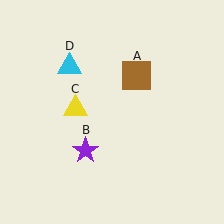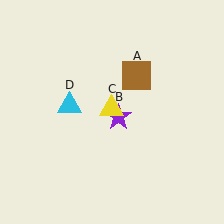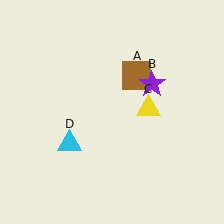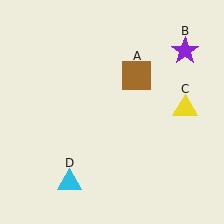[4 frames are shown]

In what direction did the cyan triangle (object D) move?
The cyan triangle (object D) moved down.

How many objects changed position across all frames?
3 objects changed position: purple star (object B), yellow triangle (object C), cyan triangle (object D).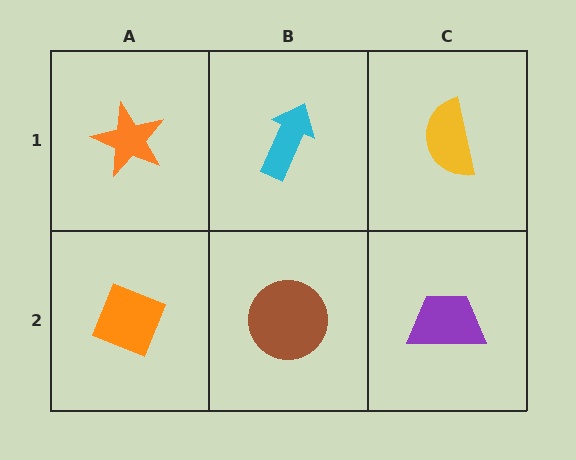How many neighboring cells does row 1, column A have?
2.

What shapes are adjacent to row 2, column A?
An orange star (row 1, column A), a brown circle (row 2, column B).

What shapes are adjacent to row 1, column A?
An orange diamond (row 2, column A), a cyan arrow (row 1, column B).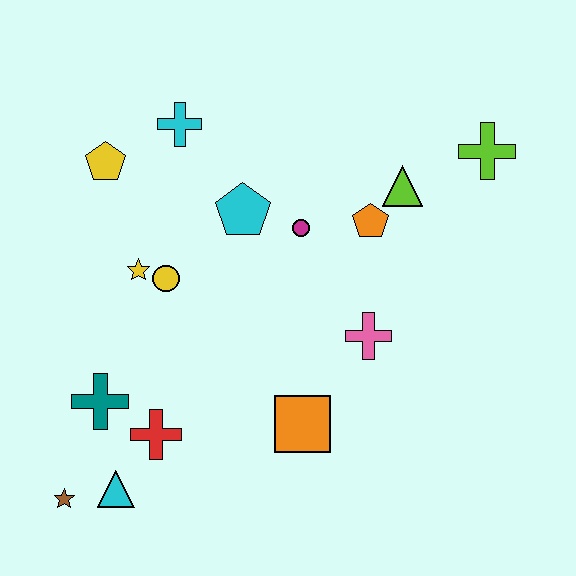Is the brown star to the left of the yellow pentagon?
Yes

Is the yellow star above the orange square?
Yes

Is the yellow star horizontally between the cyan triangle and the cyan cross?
Yes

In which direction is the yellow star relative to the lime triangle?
The yellow star is to the left of the lime triangle.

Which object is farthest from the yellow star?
The lime cross is farthest from the yellow star.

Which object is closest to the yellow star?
The yellow circle is closest to the yellow star.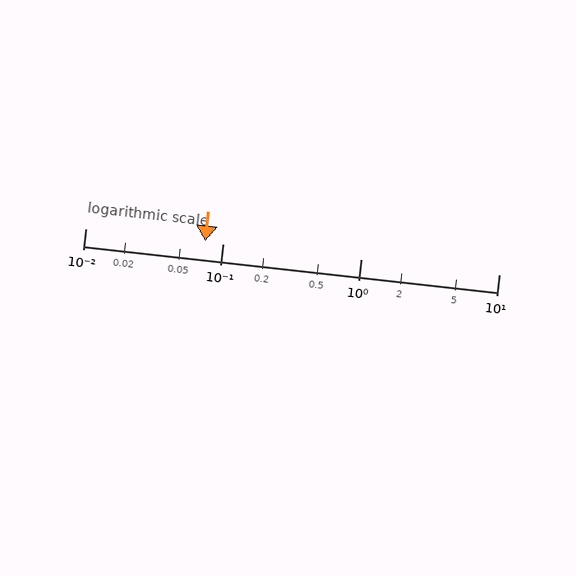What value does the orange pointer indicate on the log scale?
The pointer indicates approximately 0.074.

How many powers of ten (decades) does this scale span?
The scale spans 3 decades, from 0.01 to 10.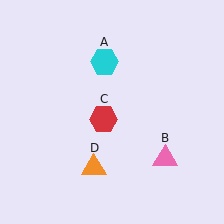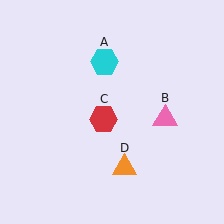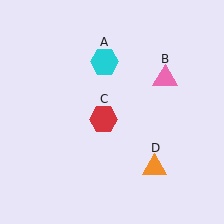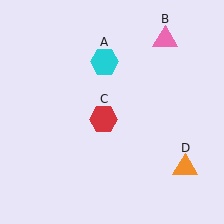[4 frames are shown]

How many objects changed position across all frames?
2 objects changed position: pink triangle (object B), orange triangle (object D).